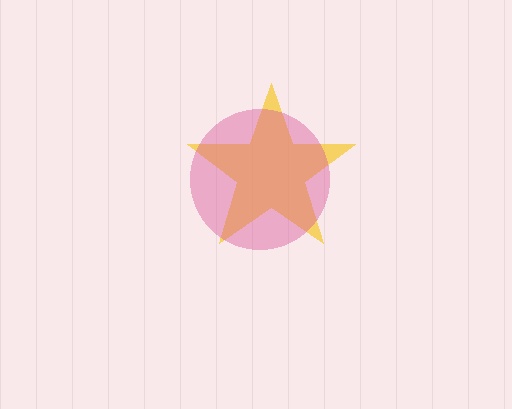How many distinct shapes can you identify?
There are 2 distinct shapes: a yellow star, a pink circle.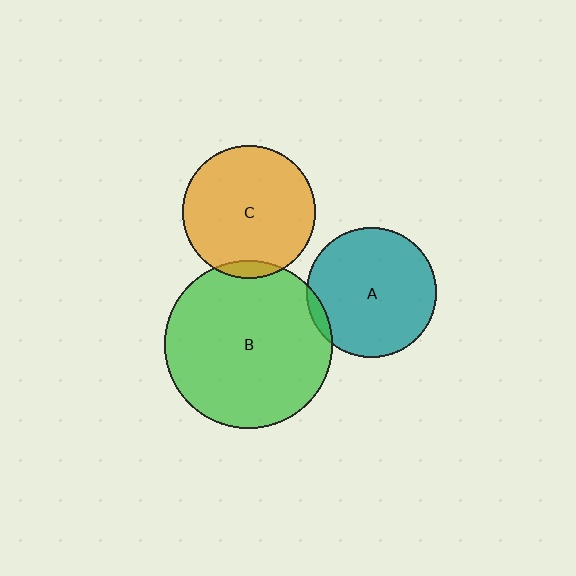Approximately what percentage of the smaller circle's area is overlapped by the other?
Approximately 5%.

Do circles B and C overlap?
Yes.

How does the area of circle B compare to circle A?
Approximately 1.7 times.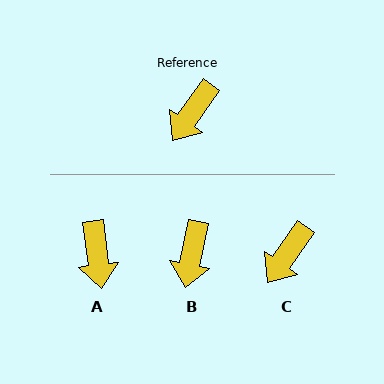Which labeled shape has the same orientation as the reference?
C.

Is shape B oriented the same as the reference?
No, it is off by about 23 degrees.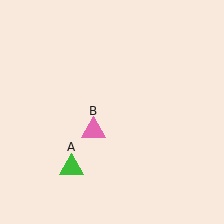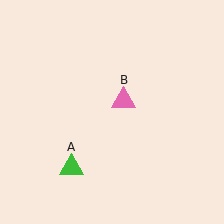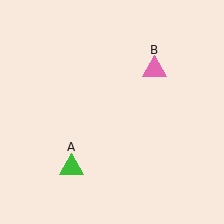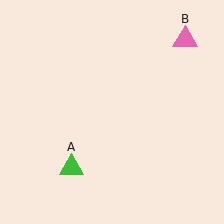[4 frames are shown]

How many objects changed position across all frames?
1 object changed position: pink triangle (object B).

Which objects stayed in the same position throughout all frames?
Green triangle (object A) remained stationary.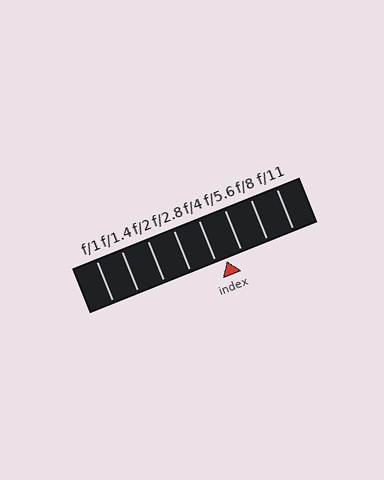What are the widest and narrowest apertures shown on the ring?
The widest aperture shown is f/1 and the narrowest is f/11.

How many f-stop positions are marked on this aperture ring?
There are 8 f-stop positions marked.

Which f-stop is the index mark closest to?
The index mark is closest to f/4.